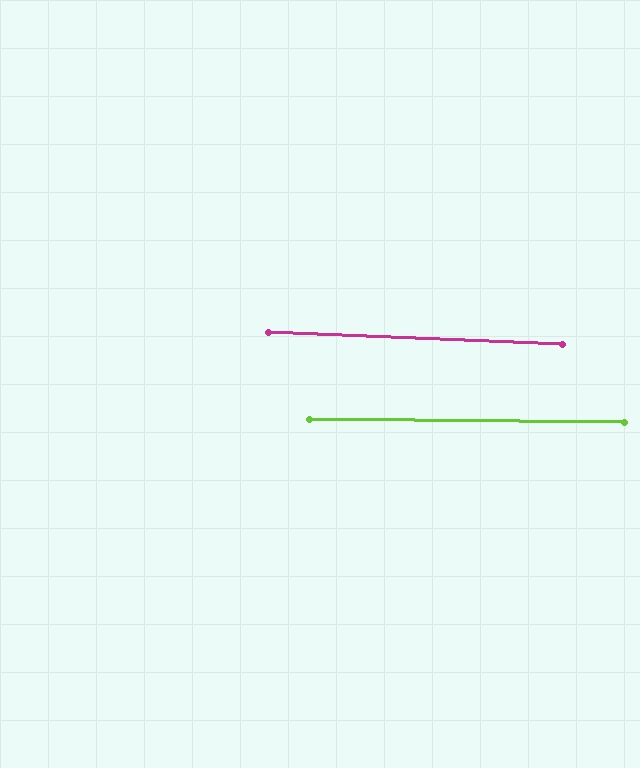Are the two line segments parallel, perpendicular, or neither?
Parallel — their directions differ by only 1.6°.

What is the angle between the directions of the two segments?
Approximately 2 degrees.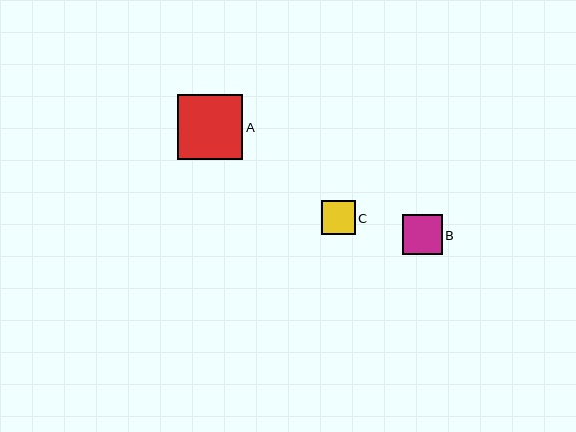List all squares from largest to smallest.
From largest to smallest: A, B, C.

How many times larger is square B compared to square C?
Square B is approximately 1.2 times the size of square C.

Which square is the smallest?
Square C is the smallest with a size of approximately 34 pixels.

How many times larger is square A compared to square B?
Square A is approximately 1.6 times the size of square B.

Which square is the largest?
Square A is the largest with a size of approximately 65 pixels.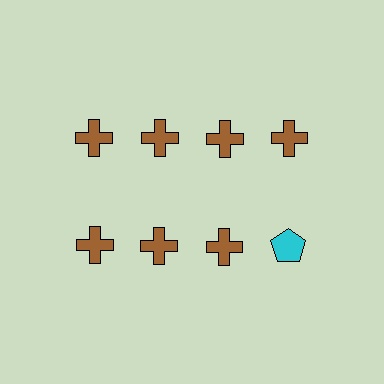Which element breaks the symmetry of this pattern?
The cyan pentagon in the second row, second from right column breaks the symmetry. All other shapes are brown crosses.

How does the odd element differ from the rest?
It differs in both color (cyan instead of brown) and shape (pentagon instead of cross).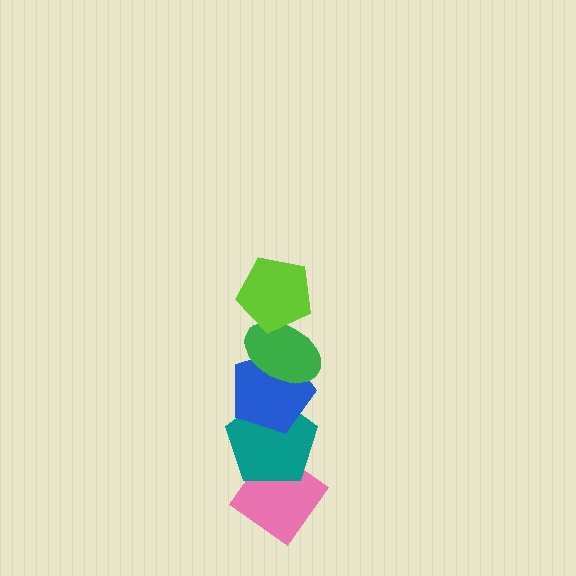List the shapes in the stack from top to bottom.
From top to bottom: the lime pentagon, the green ellipse, the blue pentagon, the teal pentagon, the pink diamond.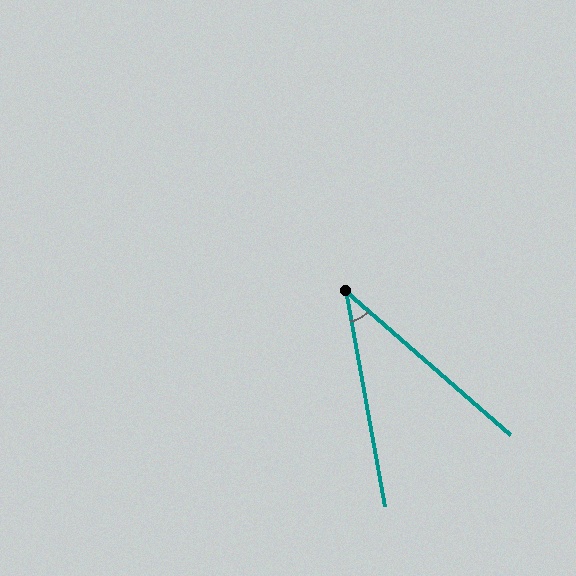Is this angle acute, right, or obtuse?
It is acute.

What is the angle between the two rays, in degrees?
Approximately 39 degrees.